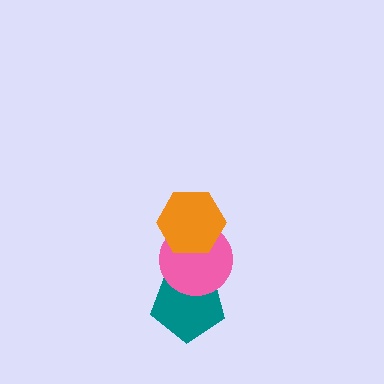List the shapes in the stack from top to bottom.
From top to bottom: the orange hexagon, the pink circle, the teal pentagon.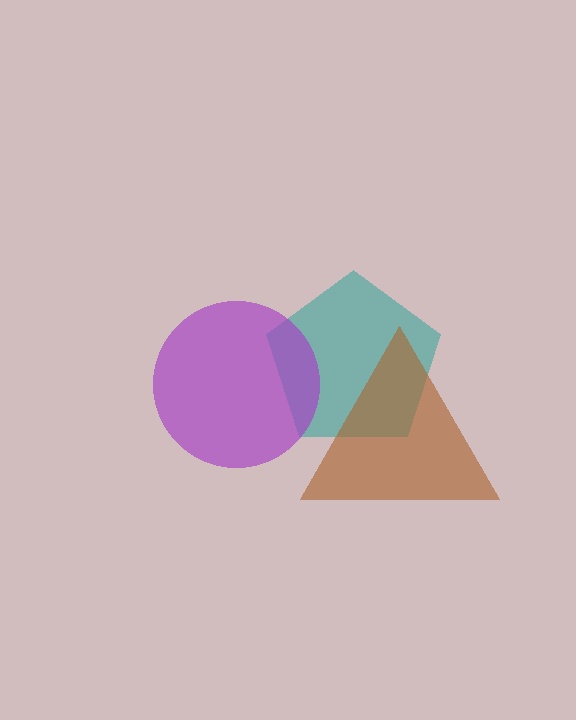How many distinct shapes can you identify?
There are 3 distinct shapes: a teal pentagon, a brown triangle, a purple circle.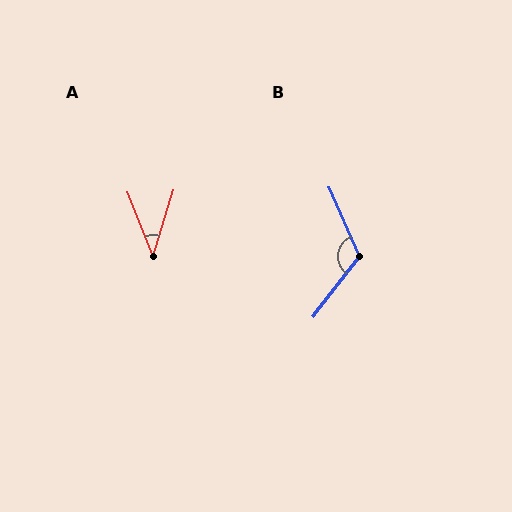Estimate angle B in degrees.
Approximately 119 degrees.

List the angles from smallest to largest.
A (39°), B (119°).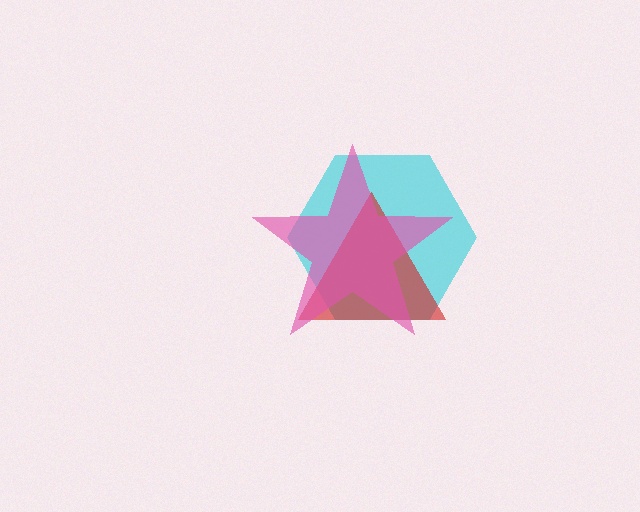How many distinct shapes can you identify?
There are 3 distinct shapes: a cyan hexagon, a red triangle, a pink star.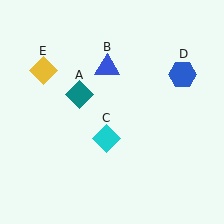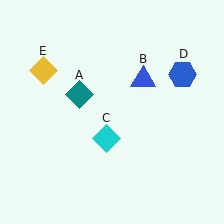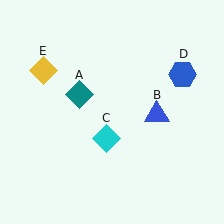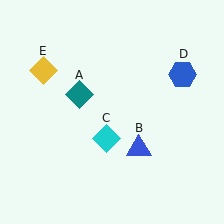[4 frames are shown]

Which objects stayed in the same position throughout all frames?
Teal diamond (object A) and cyan diamond (object C) and blue hexagon (object D) and yellow diamond (object E) remained stationary.